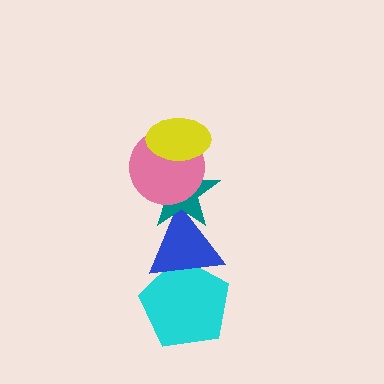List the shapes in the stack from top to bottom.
From top to bottom: the yellow ellipse, the pink circle, the teal star, the blue triangle, the cyan pentagon.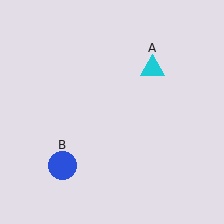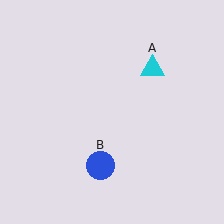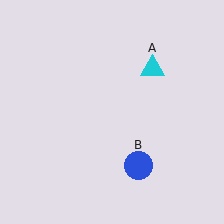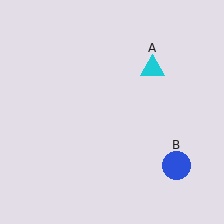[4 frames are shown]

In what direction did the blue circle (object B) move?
The blue circle (object B) moved right.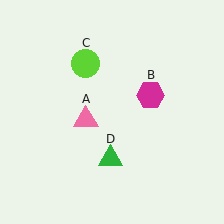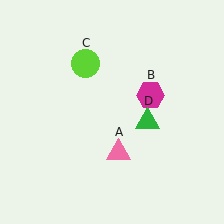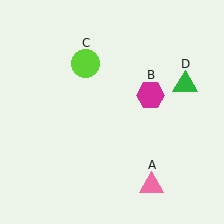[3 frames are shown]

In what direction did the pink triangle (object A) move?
The pink triangle (object A) moved down and to the right.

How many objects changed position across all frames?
2 objects changed position: pink triangle (object A), green triangle (object D).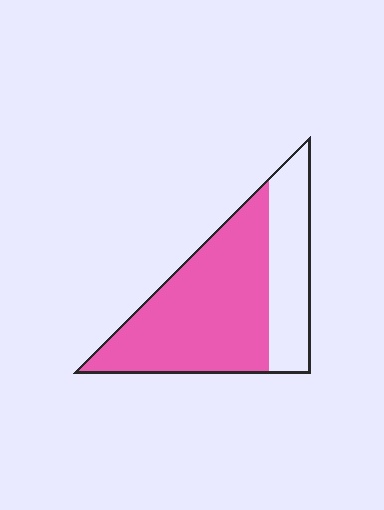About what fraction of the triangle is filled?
About two thirds (2/3).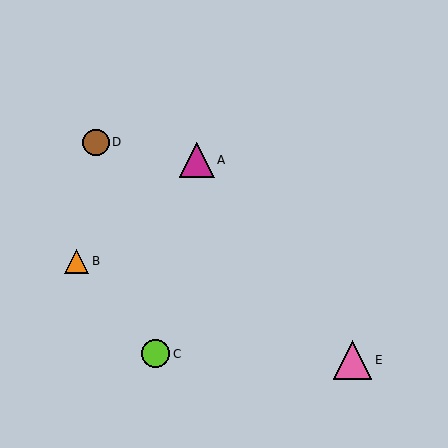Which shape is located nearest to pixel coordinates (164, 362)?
The lime circle (labeled C) at (156, 354) is nearest to that location.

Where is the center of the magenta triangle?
The center of the magenta triangle is at (197, 160).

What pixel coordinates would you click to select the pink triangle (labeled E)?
Click at (353, 360) to select the pink triangle E.